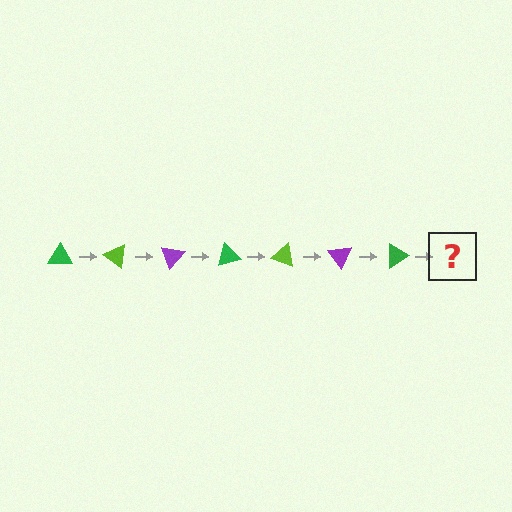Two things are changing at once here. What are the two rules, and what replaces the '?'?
The two rules are that it rotates 35 degrees each step and the color cycles through green, lime, and purple. The '?' should be a lime triangle, rotated 245 degrees from the start.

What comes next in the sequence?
The next element should be a lime triangle, rotated 245 degrees from the start.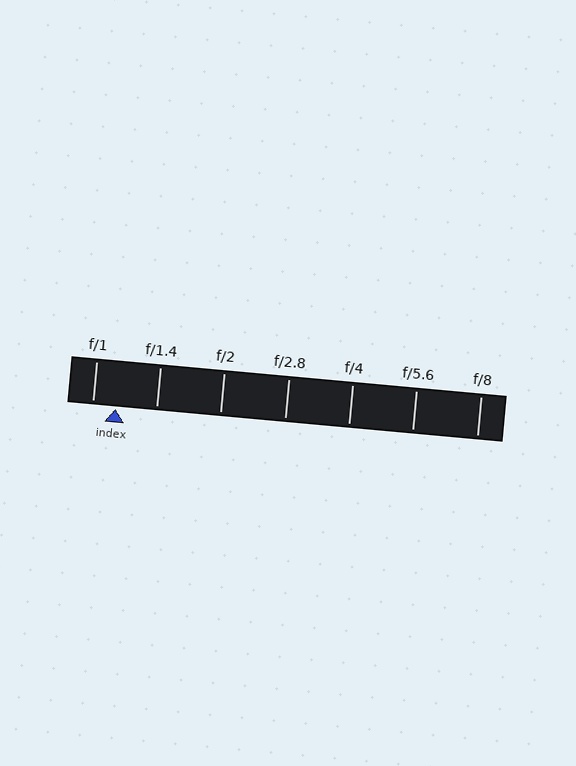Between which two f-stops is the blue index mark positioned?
The index mark is between f/1 and f/1.4.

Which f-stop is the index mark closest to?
The index mark is closest to f/1.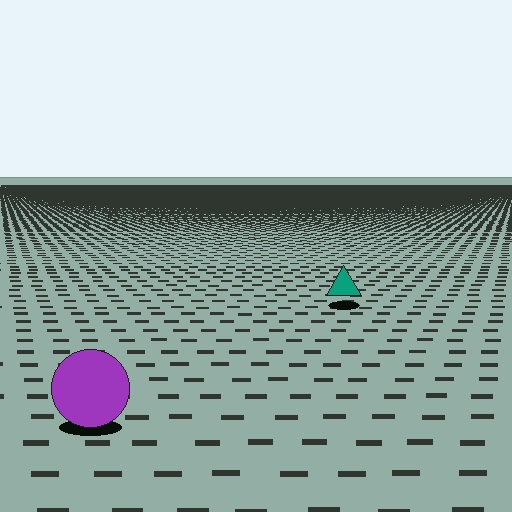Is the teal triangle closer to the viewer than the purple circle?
No. The purple circle is closer — you can tell from the texture gradient: the ground texture is coarser near it.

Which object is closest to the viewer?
The purple circle is closest. The texture marks near it are larger and more spread out.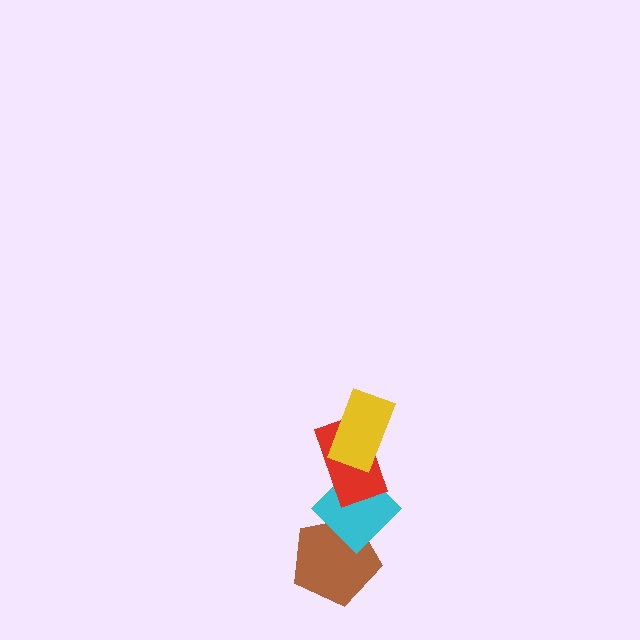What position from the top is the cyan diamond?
The cyan diamond is 3rd from the top.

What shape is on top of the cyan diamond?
The red rectangle is on top of the cyan diamond.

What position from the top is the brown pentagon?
The brown pentagon is 4th from the top.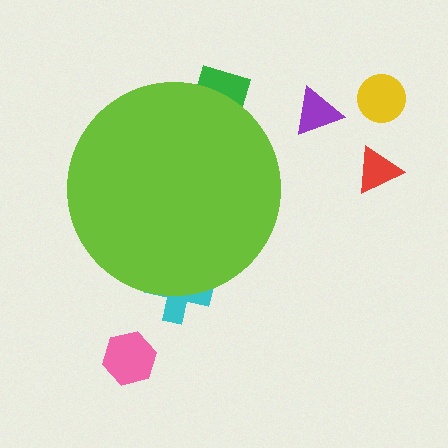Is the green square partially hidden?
Yes, the green square is partially hidden behind the lime circle.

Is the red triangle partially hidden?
No, the red triangle is fully visible.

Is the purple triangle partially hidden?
No, the purple triangle is fully visible.